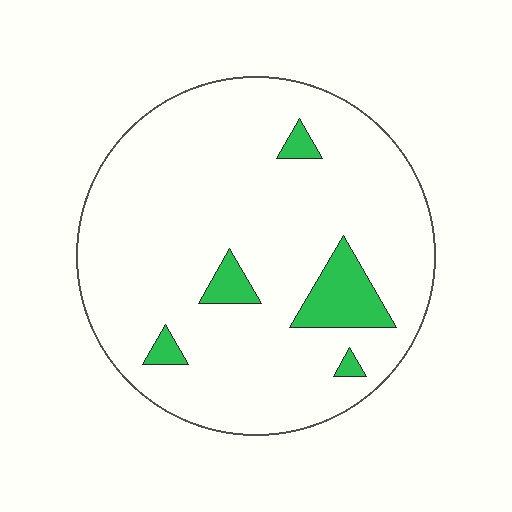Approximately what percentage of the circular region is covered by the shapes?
Approximately 10%.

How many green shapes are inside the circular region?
5.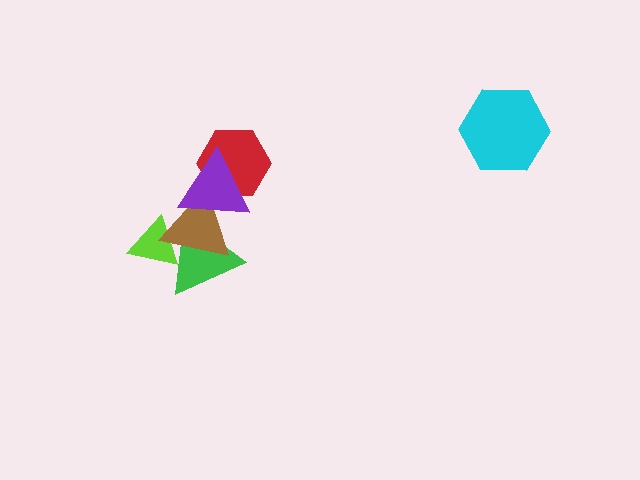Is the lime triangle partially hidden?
Yes, it is partially covered by another shape.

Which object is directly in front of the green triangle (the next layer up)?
The brown triangle is directly in front of the green triangle.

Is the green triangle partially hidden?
Yes, it is partially covered by another shape.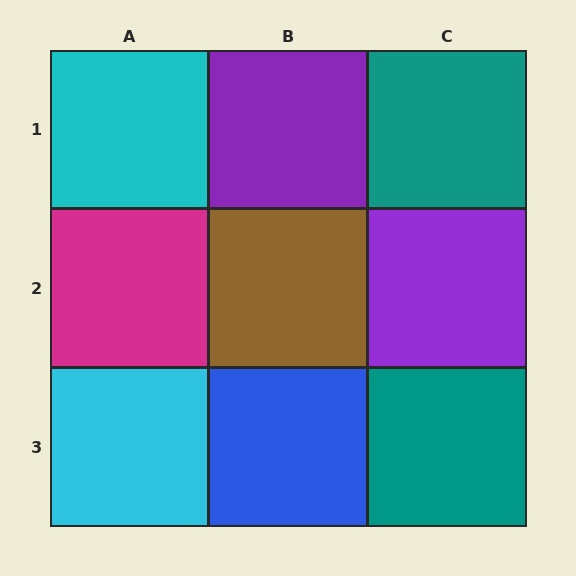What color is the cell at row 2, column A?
Magenta.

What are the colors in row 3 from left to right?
Cyan, blue, teal.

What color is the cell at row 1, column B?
Purple.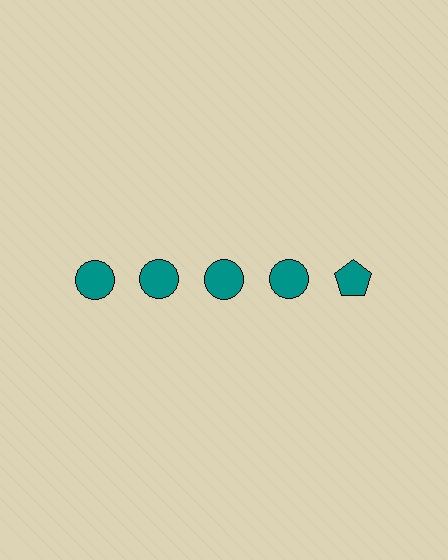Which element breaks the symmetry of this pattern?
The teal pentagon in the top row, rightmost column breaks the symmetry. All other shapes are teal circles.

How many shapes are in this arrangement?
There are 5 shapes arranged in a grid pattern.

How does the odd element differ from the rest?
It has a different shape: pentagon instead of circle.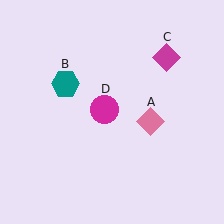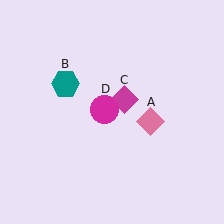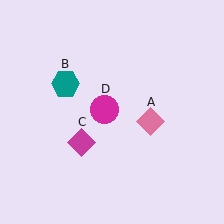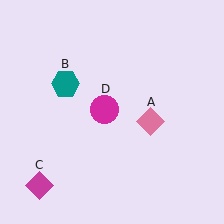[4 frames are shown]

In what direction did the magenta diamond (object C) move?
The magenta diamond (object C) moved down and to the left.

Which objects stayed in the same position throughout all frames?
Pink diamond (object A) and teal hexagon (object B) and magenta circle (object D) remained stationary.